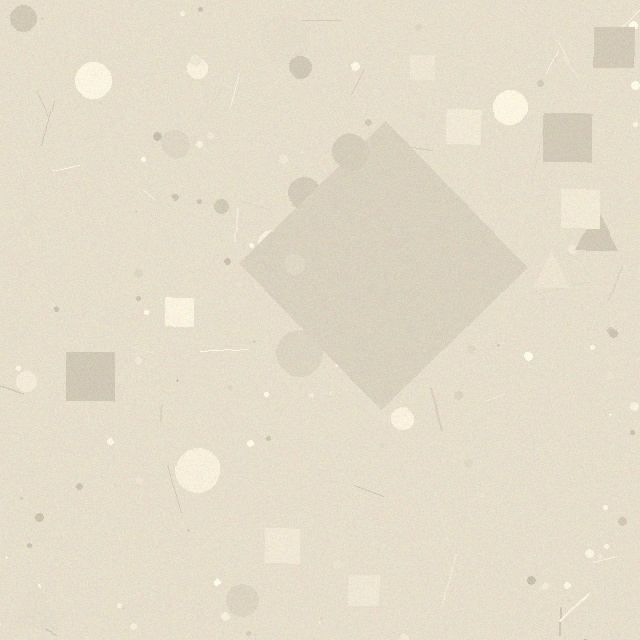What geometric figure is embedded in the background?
A diamond is embedded in the background.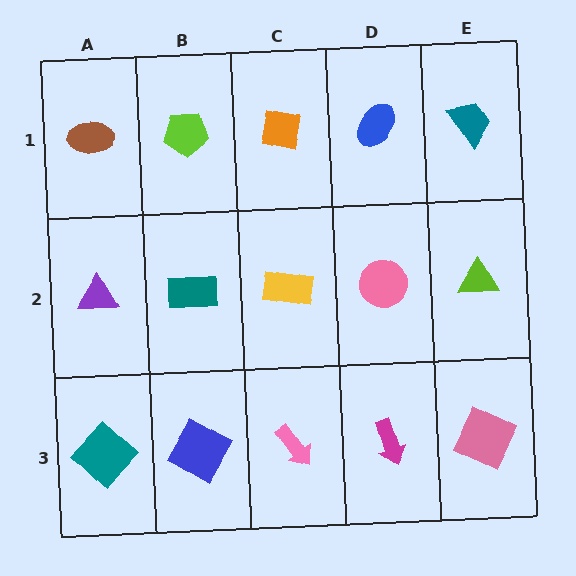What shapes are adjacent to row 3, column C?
A yellow rectangle (row 2, column C), a blue square (row 3, column B), a magenta arrow (row 3, column D).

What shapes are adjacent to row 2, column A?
A brown ellipse (row 1, column A), a teal diamond (row 3, column A), a teal rectangle (row 2, column B).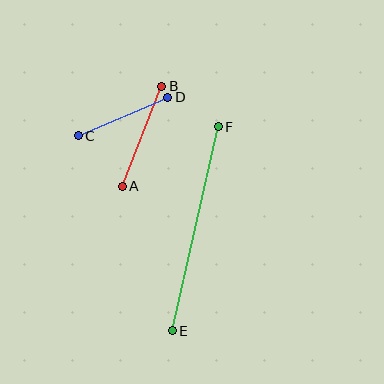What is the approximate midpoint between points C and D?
The midpoint is at approximately (123, 116) pixels.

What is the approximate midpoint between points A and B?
The midpoint is at approximately (142, 136) pixels.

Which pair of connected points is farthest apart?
Points E and F are farthest apart.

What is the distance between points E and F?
The distance is approximately 209 pixels.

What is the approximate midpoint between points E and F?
The midpoint is at approximately (195, 229) pixels.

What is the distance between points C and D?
The distance is approximately 97 pixels.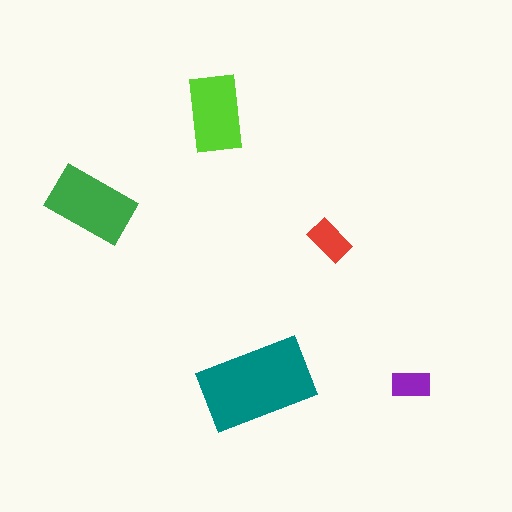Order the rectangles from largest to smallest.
the teal one, the green one, the lime one, the red one, the purple one.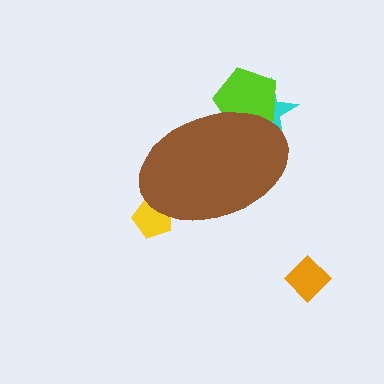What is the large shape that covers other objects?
A brown ellipse.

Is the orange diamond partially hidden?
No, the orange diamond is fully visible.